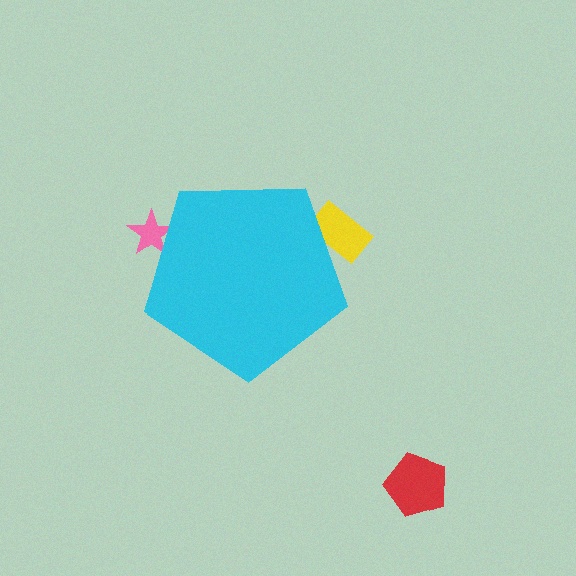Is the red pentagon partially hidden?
No, the red pentagon is fully visible.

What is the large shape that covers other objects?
A cyan pentagon.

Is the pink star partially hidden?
Yes, the pink star is partially hidden behind the cyan pentagon.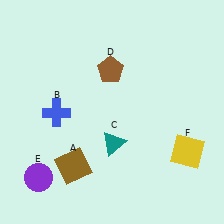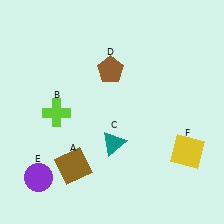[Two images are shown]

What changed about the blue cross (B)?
In Image 1, B is blue. In Image 2, it changed to lime.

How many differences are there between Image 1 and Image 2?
There is 1 difference between the two images.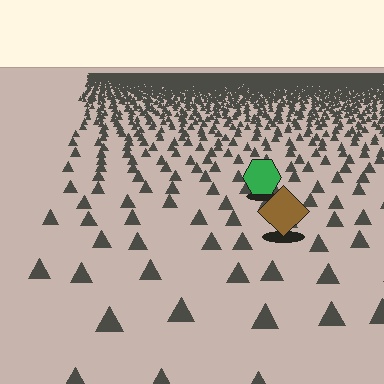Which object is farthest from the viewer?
The green hexagon is farthest from the viewer. It appears smaller and the ground texture around it is denser.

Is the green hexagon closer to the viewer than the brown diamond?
No. The brown diamond is closer — you can tell from the texture gradient: the ground texture is coarser near it.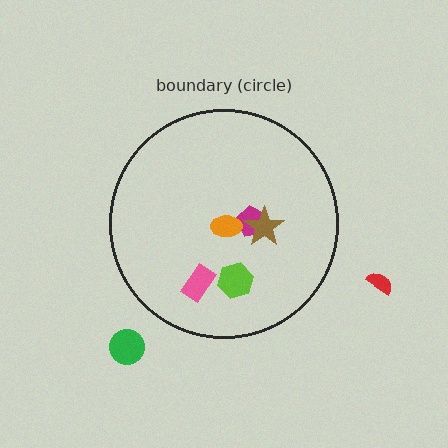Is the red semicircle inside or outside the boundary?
Outside.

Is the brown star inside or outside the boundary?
Inside.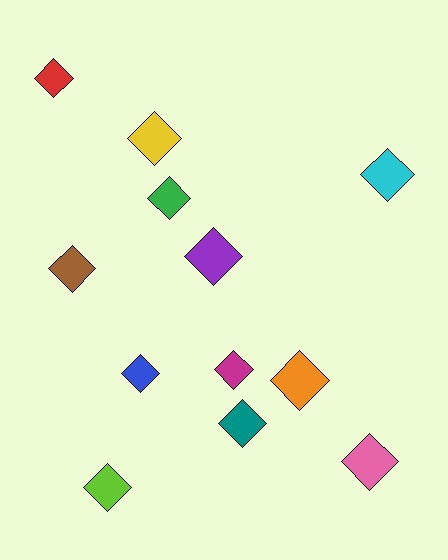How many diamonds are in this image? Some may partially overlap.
There are 12 diamonds.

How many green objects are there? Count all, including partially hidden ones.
There is 1 green object.